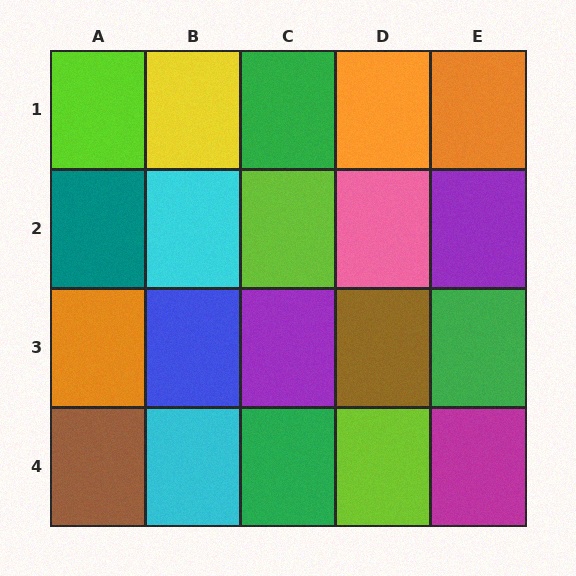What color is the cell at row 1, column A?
Lime.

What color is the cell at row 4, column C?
Green.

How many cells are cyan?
2 cells are cyan.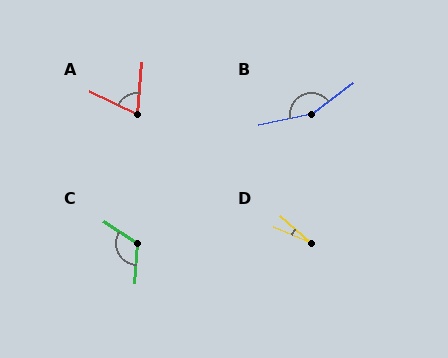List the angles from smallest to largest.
D (19°), A (70°), C (120°), B (155°).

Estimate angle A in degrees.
Approximately 70 degrees.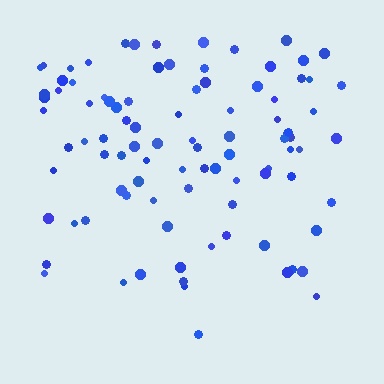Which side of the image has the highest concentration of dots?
The top.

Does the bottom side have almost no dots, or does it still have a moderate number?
Still a moderate number, just noticeably fewer than the top.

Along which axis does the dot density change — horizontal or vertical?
Vertical.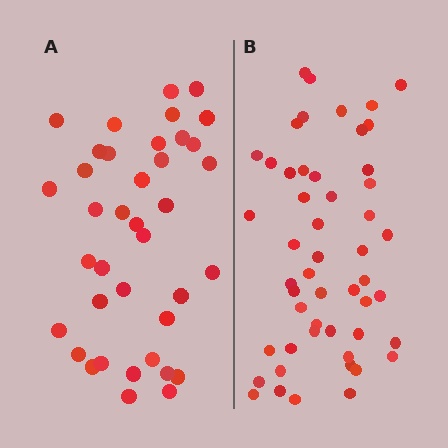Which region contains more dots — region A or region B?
Region B (the right region) has more dots.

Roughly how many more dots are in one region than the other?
Region B has approximately 15 more dots than region A.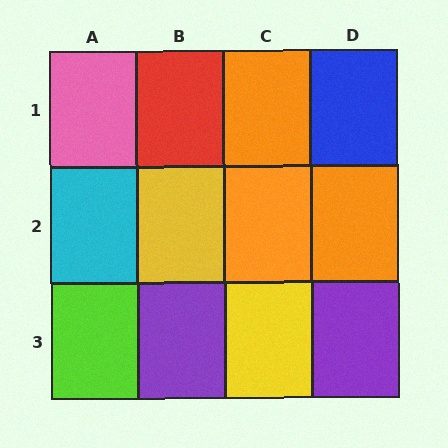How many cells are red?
1 cell is red.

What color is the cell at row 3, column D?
Purple.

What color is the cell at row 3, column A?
Lime.